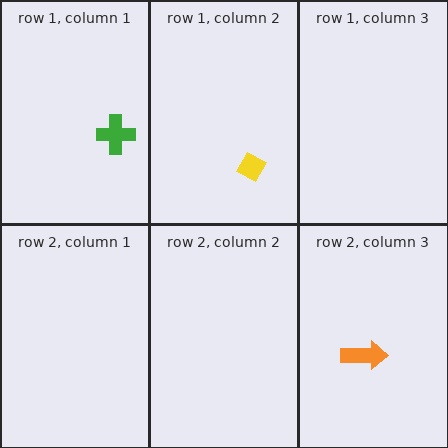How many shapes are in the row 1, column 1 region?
1.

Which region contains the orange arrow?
The row 2, column 3 region.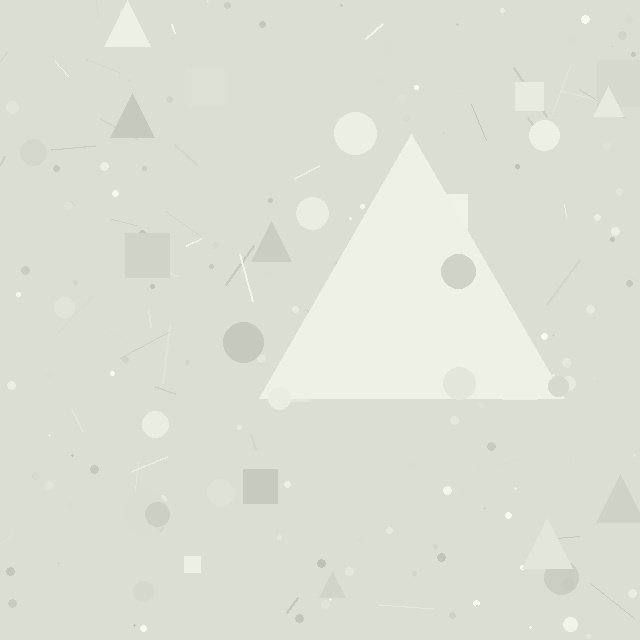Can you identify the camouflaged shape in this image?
The camouflaged shape is a triangle.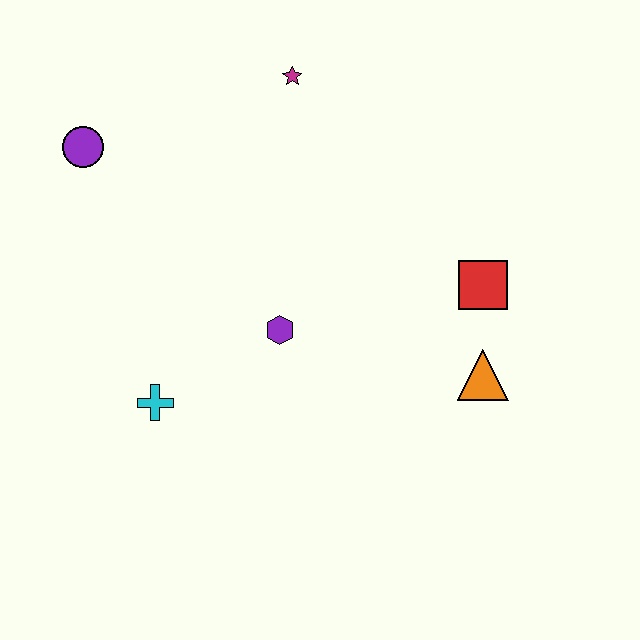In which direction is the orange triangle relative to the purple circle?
The orange triangle is to the right of the purple circle.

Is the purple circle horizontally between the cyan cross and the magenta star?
No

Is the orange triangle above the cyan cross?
Yes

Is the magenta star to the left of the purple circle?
No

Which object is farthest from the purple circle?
The orange triangle is farthest from the purple circle.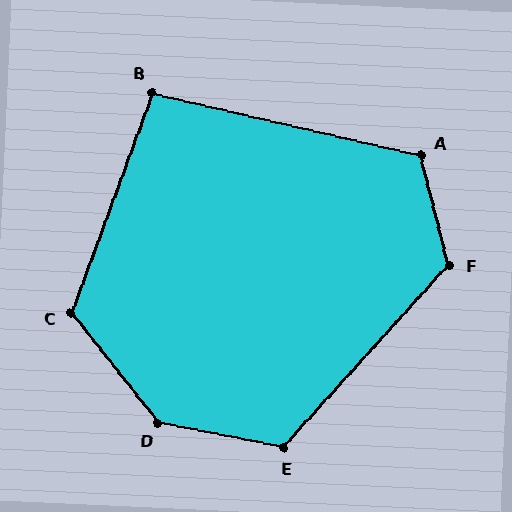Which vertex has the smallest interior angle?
B, at approximately 97 degrees.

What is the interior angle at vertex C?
Approximately 122 degrees (obtuse).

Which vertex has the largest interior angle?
D, at approximately 139 degrees.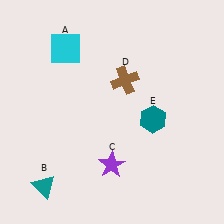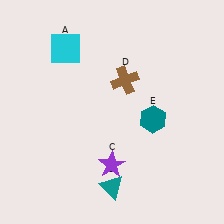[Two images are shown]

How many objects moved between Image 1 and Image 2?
1 object moved between the two images.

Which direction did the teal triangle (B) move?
The teal triangle (B) moved right.